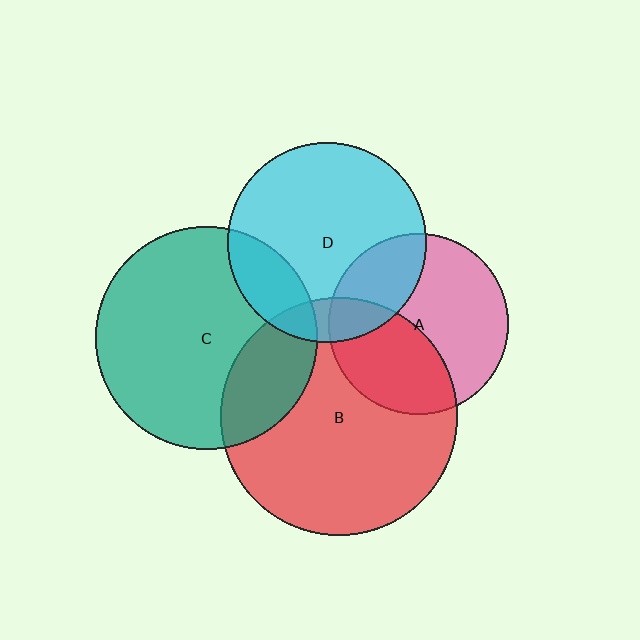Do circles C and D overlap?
Yes.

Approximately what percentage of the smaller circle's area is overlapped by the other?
Approximately 20%.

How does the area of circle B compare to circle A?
Approximately 1.7 times.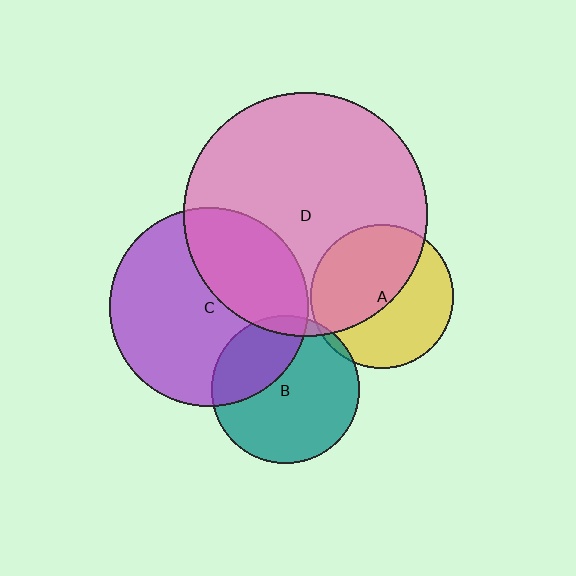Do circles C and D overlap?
Yes.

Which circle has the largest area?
Circle D (pink).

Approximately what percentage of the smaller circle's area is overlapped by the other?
Approximately 35%.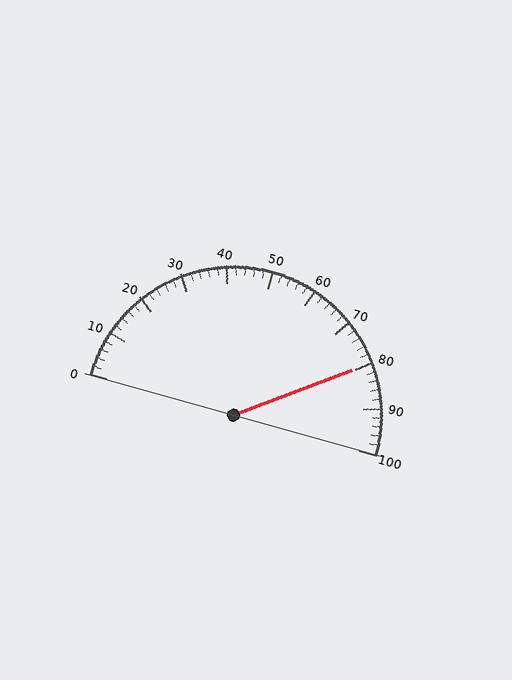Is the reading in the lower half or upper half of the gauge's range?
The reading is in the upper half of the range (0 to 100).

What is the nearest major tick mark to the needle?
The nearest major tick mark is 80.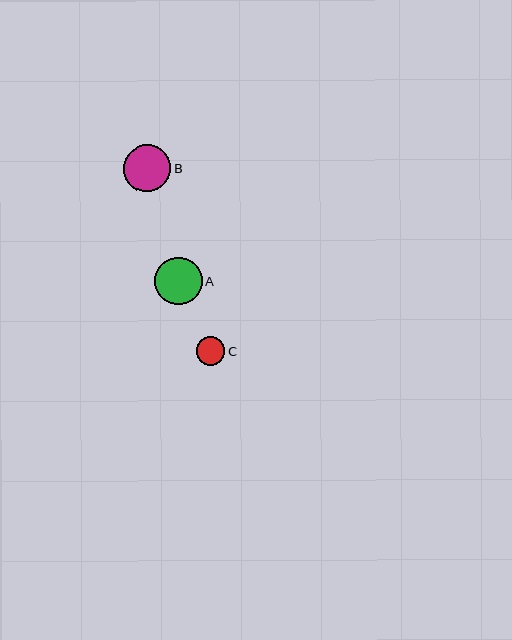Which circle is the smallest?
Circle C is the smallest with a size of approximately 29 pixels.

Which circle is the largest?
Circle B is the largest with a size of approximately 48 pixels.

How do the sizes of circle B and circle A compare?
Circle B and circle A are approximately the same size.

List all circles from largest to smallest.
From largest to smallest: B, A, C.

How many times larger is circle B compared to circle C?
Circle B is approximately 1.7 times the size of circle C.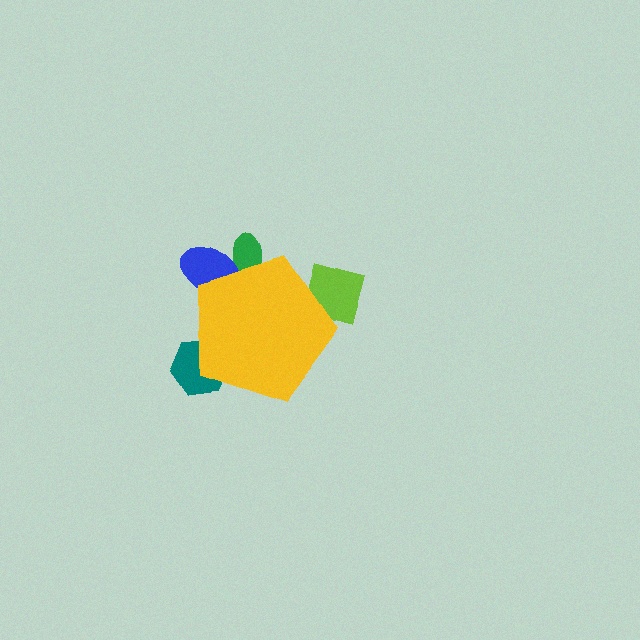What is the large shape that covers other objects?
A yellow pentagon.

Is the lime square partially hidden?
Yes, the lime square is partially hidden behind the yellow pentagon.